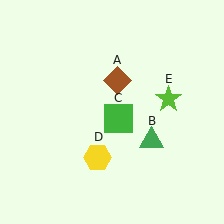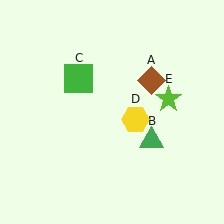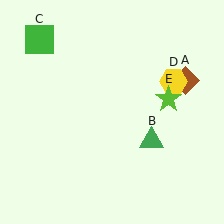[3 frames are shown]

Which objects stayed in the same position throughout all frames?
Green triangle (object B) and lime star (object E) remained stationary.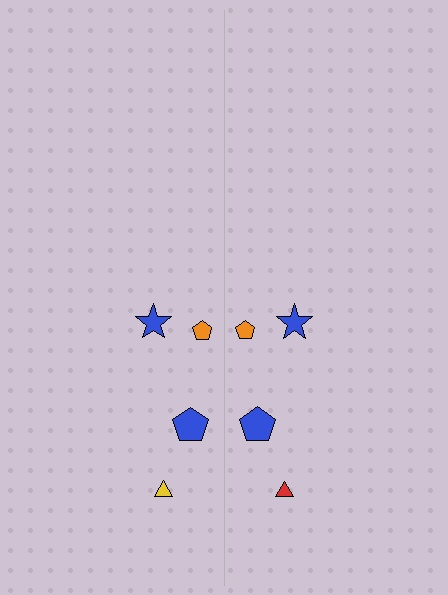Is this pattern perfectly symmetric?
No, the pattern is not perfectly symmetric. The red triangle on the right side breaks the symmetry — its mirror counterpart is yellow.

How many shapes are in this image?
There are 8 shapes in this image.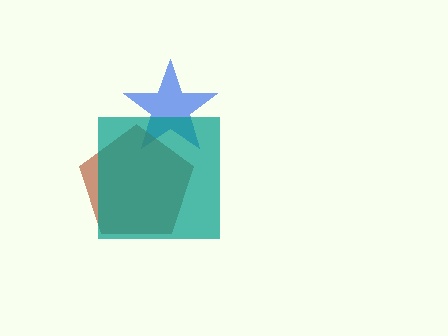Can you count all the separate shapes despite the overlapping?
Yes, there are 3 separate shapes.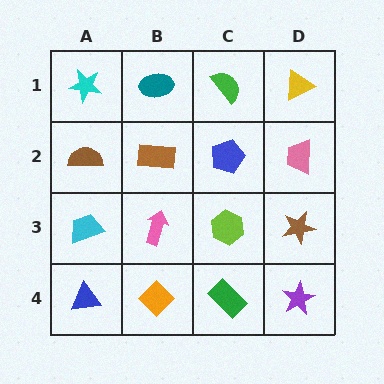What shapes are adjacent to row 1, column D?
A pink trapezoid (row 2, column D), a green semicircle (row 1, column C).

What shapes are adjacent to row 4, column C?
A lime hexagon (row 3, column C), an orange diamond (row 4, column B), a purple star (row 4, column D).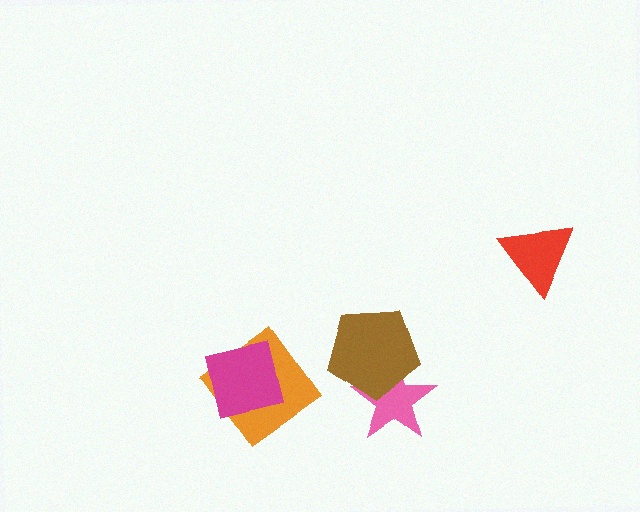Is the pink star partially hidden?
Yes, it is partially covered by another shape.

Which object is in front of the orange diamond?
The magenta square is in front of the orange diamond.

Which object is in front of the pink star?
The brown pentagon is in front of the pink star.